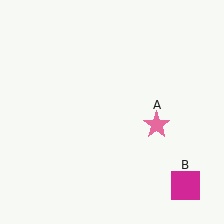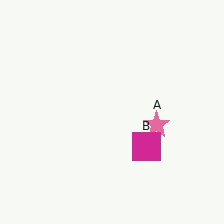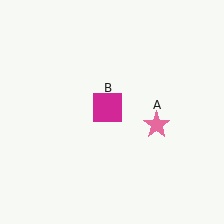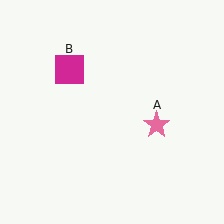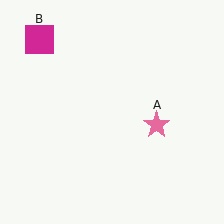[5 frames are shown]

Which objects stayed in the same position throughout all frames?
Pink star (object A) remained stationary.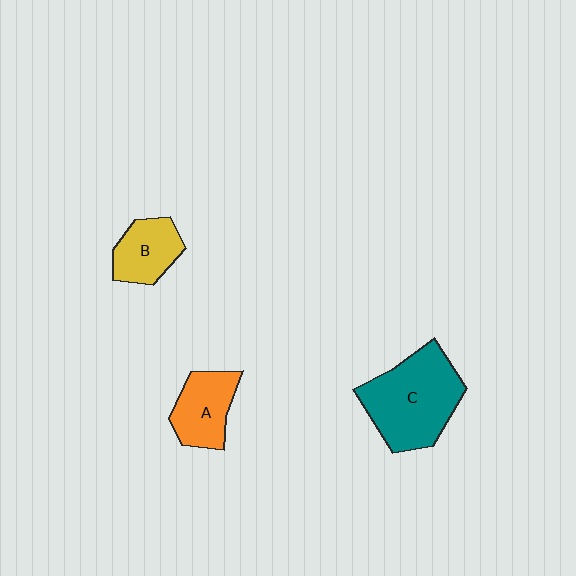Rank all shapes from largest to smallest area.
From largest to smallest: C (teal), A (orange), B (yellow).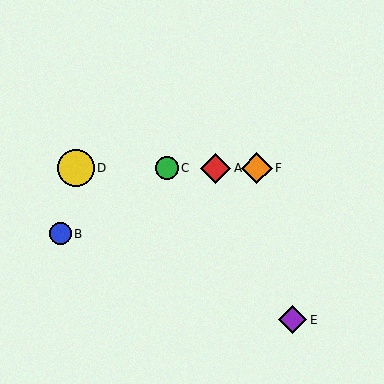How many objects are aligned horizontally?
4 objects (A, C, D, F) are aligned horizontally.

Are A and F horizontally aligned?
Yes, both are at y≈168.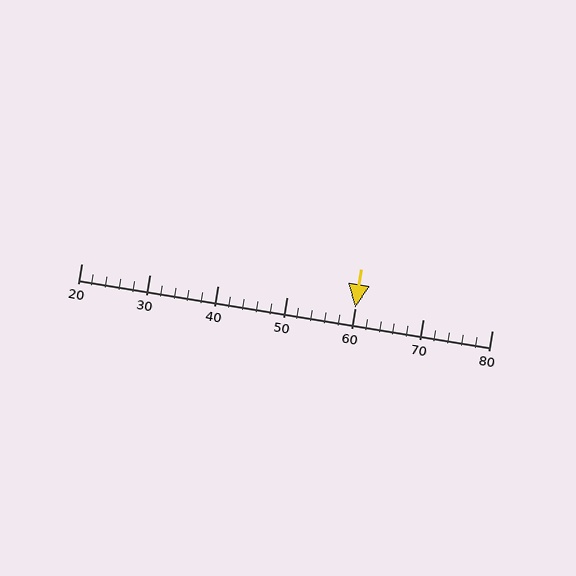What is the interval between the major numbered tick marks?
The major tick marks are spaced 10 units apart.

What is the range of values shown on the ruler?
The ruler shows values from 20 to 80.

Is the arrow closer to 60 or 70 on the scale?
The arrow is closer to 60.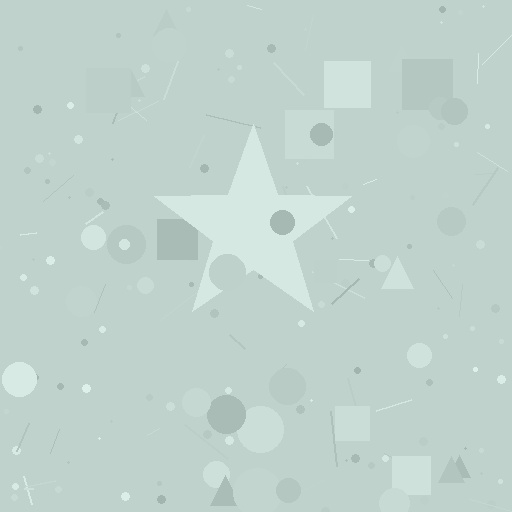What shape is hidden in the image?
A star is hidden in the image.